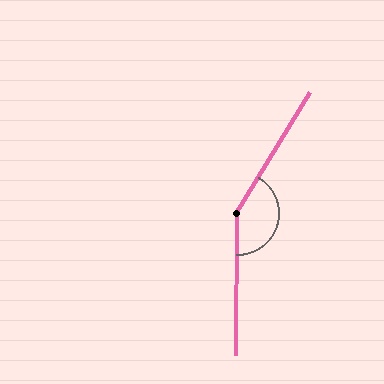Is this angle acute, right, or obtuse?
It is obtuse.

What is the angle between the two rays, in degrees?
Approximately 149 degrees.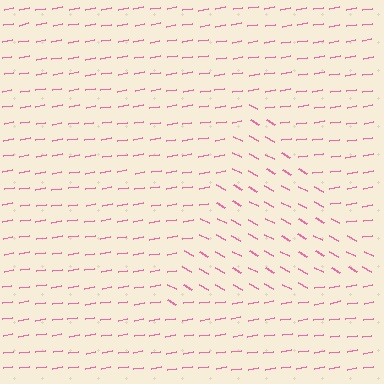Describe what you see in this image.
The image is filled with small pink line segments. A triangle region in the image has lines oriented differently from the surrounding lines, creating a visible texture boundary.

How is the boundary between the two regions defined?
The boundary is defined purely by a change in line orientation (approximately 38 degrees difference). All lines are the same color and thickness.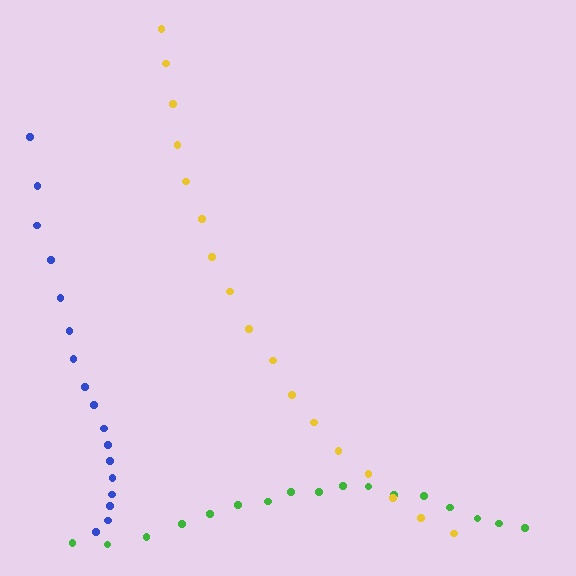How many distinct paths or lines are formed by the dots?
There are 3 distinct paths.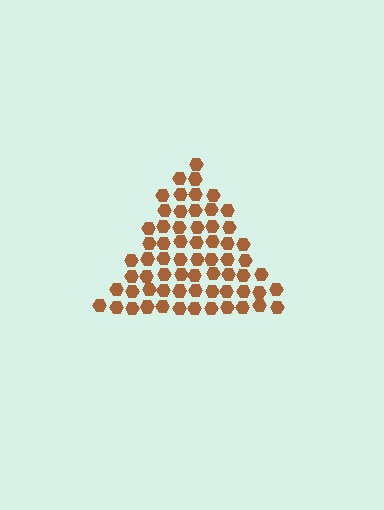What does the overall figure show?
The overall figure shows a triangle.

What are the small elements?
The small elements are hexagons.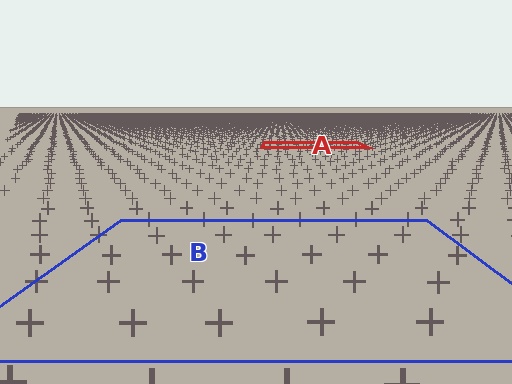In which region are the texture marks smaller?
The texture marks are smaller in region A, because it is farther away.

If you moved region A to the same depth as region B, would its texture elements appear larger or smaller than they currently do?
They would appear larger. At a closer depth, the same texture elements are projected at a bigger on-screen size.